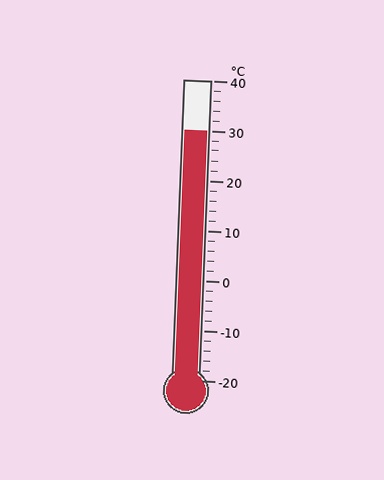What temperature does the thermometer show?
The thermometer shows approximately 30°C.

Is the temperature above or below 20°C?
The temperature is above 20°C.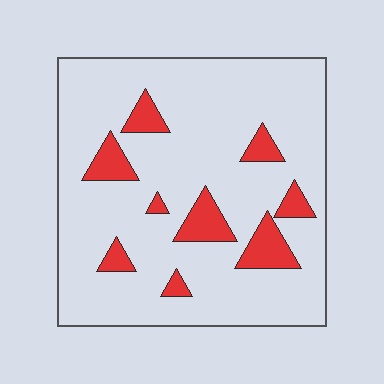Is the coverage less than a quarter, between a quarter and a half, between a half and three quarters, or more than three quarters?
Less than a quarter.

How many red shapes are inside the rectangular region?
9.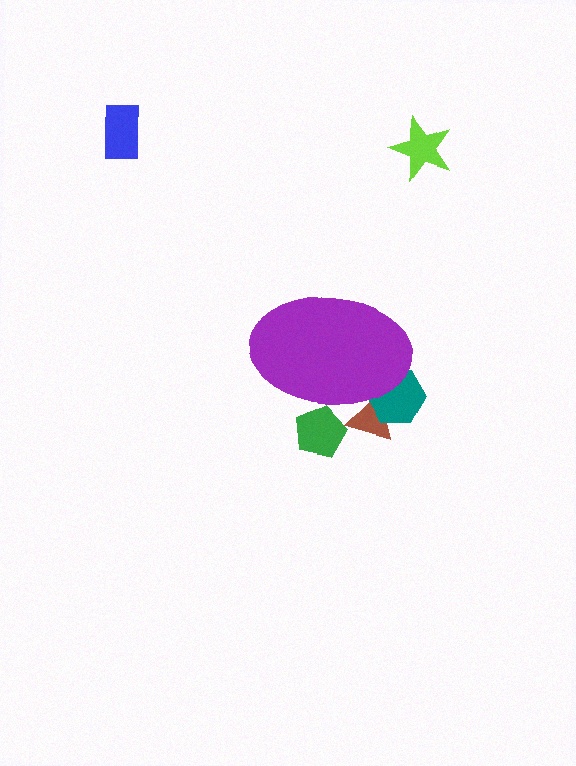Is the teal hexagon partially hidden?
Yes, the teal hexagon is partially hidden behind the purple ellipse.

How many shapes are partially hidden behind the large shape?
3 shapes are partially hidden.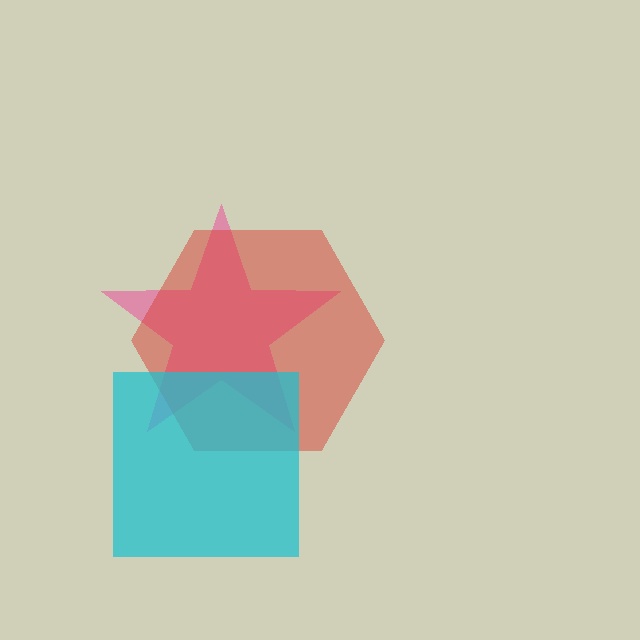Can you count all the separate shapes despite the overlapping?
Yes, there are 3 separate shapes.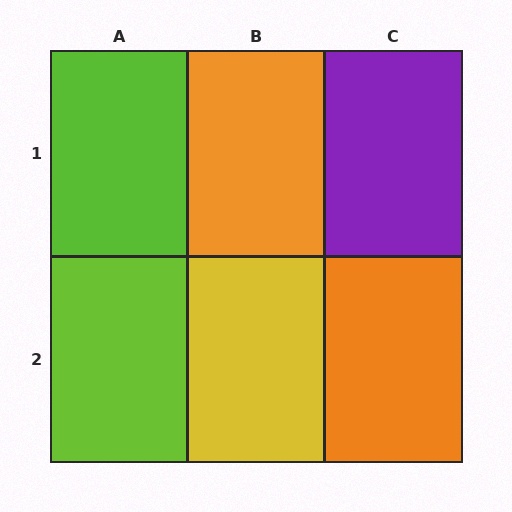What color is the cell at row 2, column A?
Lime.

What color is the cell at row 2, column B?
Yellow.